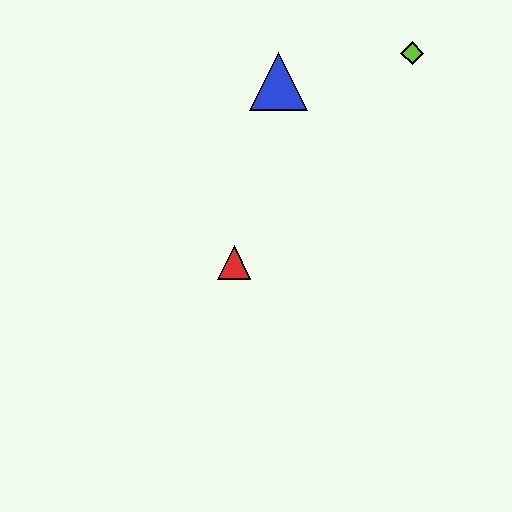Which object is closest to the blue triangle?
The lime diamond is closest to the blue triangle.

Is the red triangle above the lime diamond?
No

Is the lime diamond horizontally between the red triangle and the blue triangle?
No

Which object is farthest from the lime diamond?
The red triangle is farthest from the lime diamond.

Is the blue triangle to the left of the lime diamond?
Yes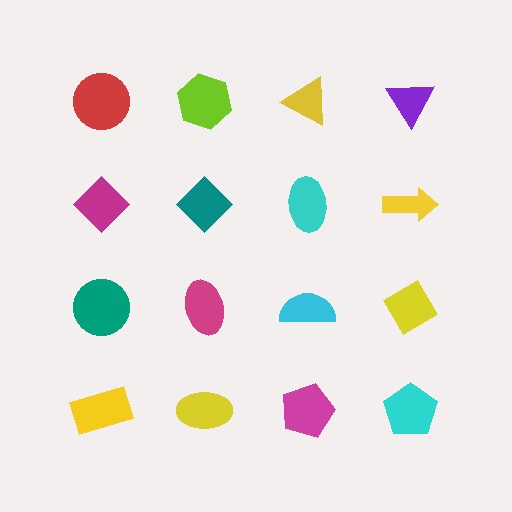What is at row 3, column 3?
A cyan semicircle.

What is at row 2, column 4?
A yellow arrow.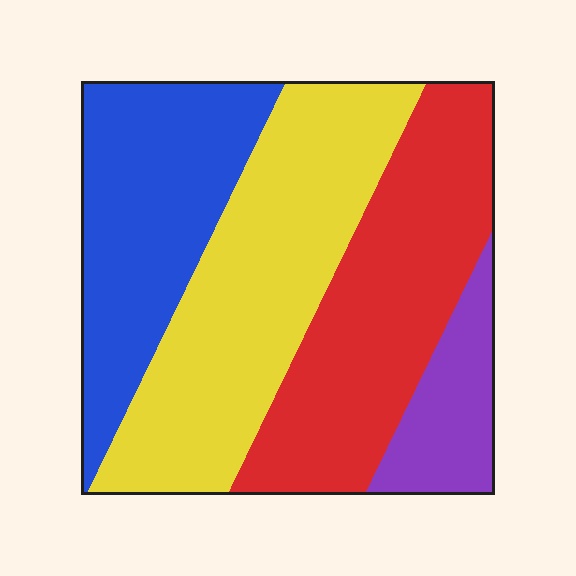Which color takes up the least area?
Purple, at roughly 10%.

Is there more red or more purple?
Red.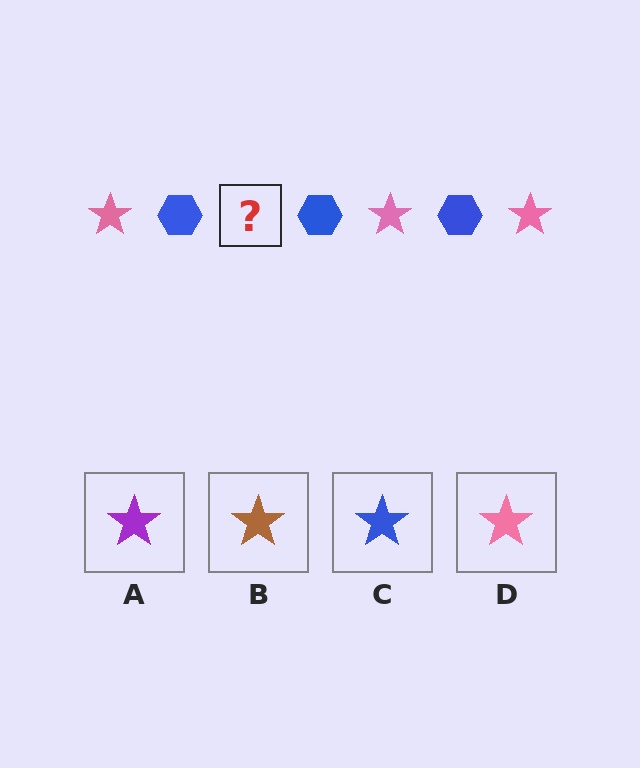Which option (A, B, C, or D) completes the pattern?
D.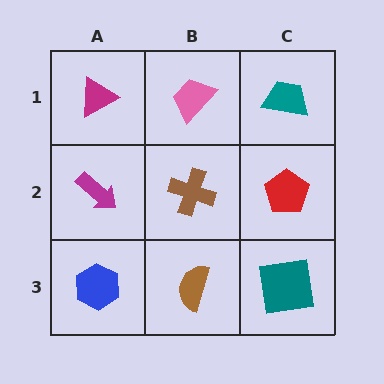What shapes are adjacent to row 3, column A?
A magenta arrow (row 2, column A), a brown semicircle (row 3, column B).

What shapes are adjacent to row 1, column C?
A red pentagon (row 2, column C), a pink trapezoid (row 1, column B).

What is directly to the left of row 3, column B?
A blue hexagon.